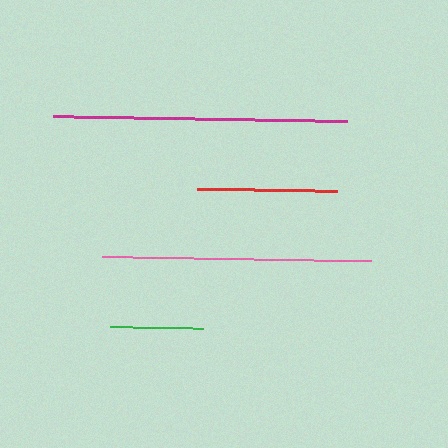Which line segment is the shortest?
The green line is the shortest at approximately 93 pixels.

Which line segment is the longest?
The magenta line is the longest at approximately 293 pixels.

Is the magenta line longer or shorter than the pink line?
The magenta line is longer than the pink line.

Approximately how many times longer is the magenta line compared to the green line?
The magenta line is approximately 3.2 times the length of the green line.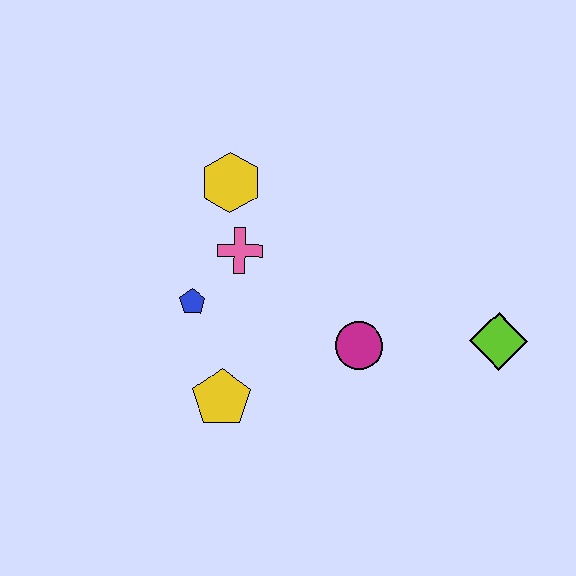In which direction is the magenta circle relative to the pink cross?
The magenta circle is to the right of the pink cross.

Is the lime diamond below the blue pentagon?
Yes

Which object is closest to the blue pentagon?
The pink cross is closest to the blue pentagon.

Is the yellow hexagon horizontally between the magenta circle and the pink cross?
No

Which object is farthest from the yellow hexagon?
The lime diamond is farthest from the yellow hexagon.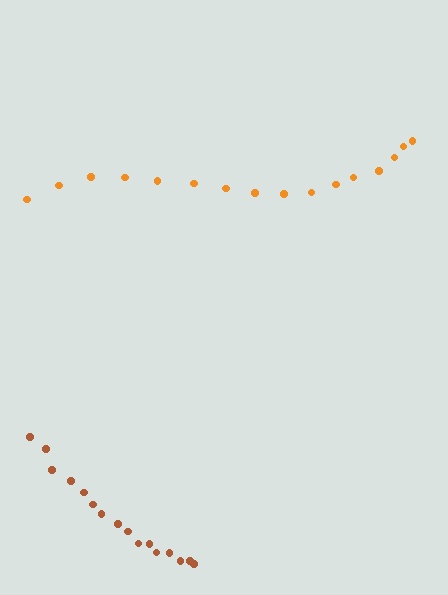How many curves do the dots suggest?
There are 2 distinct paths.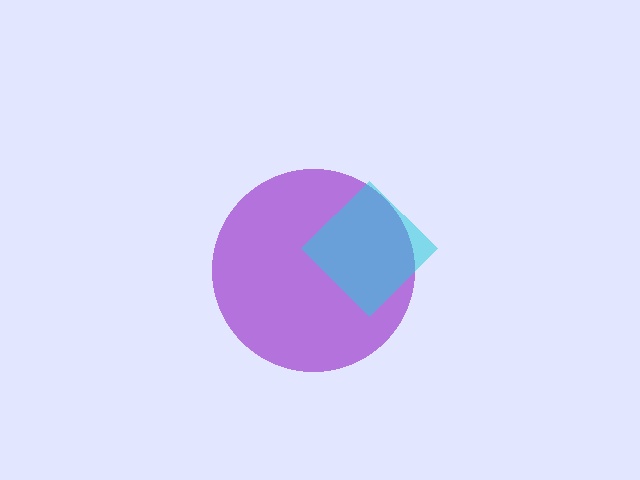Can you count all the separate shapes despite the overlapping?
Yes, there are 2 separate shapes.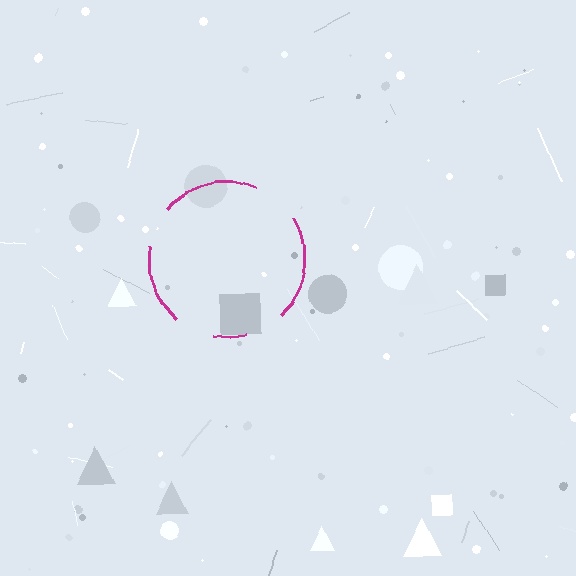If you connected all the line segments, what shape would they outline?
They would outline a circle.